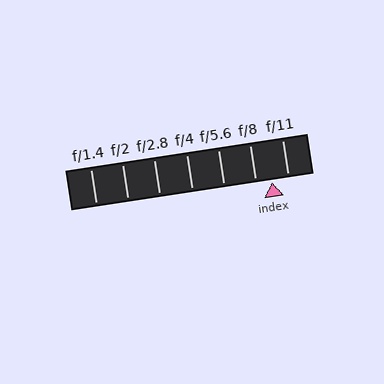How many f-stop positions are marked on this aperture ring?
There are 7 f-stop positions marked.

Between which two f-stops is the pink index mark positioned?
The index mark is between f/8 and f/11.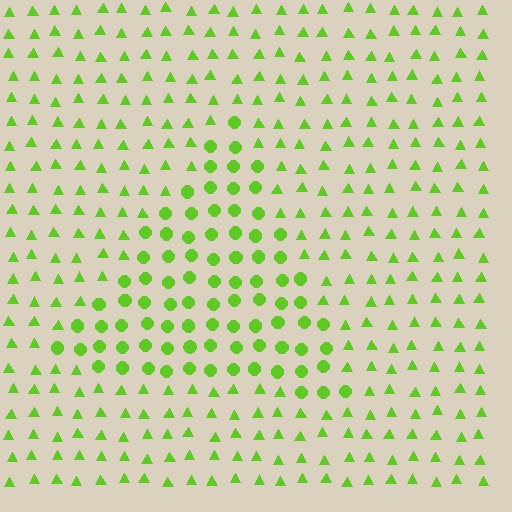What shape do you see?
I see a triangle.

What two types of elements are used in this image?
The image uses circles inside the triangle region and triangles outside it.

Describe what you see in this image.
The image is filled with small lime elements arranged in a uniform grid. A triangle-shaped region contains circles, while the surrounding area contains triangles. The boundary is defined purely by the change in element shape.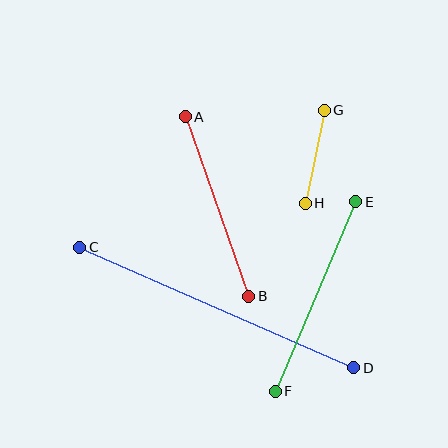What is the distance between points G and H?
The distance is approximately 95 pixels.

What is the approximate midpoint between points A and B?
The midpoint is at approximately (217, 206) pixels.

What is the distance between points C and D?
The distance is approximately 299 pixels.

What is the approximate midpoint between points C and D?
The midpoint is at approximately (217, 307) pixels.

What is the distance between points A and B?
The distance is approximately 190 pixels.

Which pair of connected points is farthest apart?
Points C and D are farthest apart.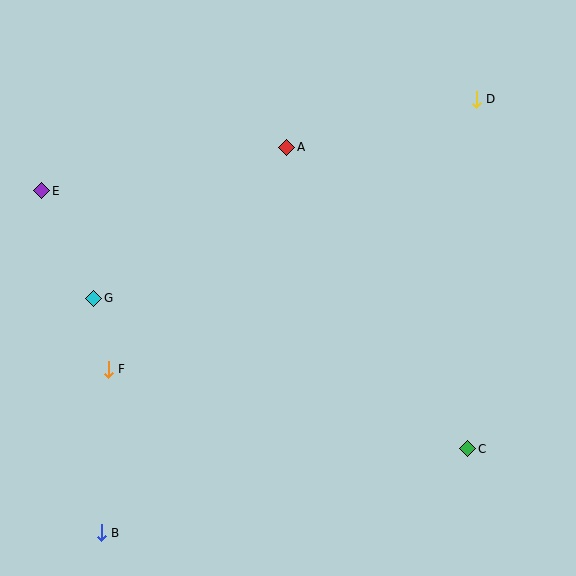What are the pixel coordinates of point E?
Point E is at (42, 191).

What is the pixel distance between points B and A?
The distance between B and A is 428 pixels.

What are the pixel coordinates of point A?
Point A is at (287, 147).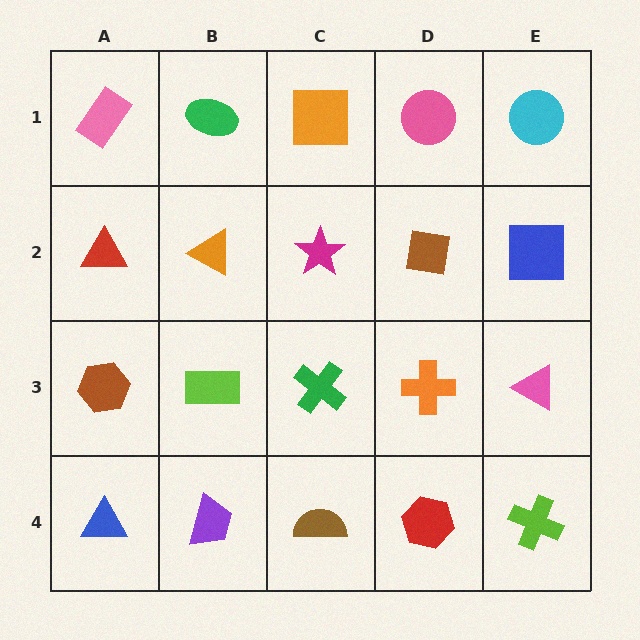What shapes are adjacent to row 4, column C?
A green cross (row 3, column C), a purple trapezoid (row 4, column B), a red hexagon (row 4, column D).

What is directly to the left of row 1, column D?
An orange square.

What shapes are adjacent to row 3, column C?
A magenta star (row 2, column C), a brown semicircle (row 4, column C), a lime rectangle (row 3, column B), an orange cross (row 3, column D).